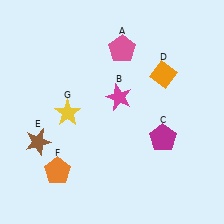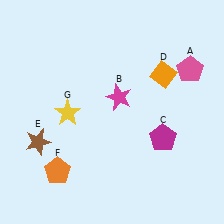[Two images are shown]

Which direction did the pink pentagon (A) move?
The pink pentagon (A) moved right.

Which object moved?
The pink pentagon (A) moved right.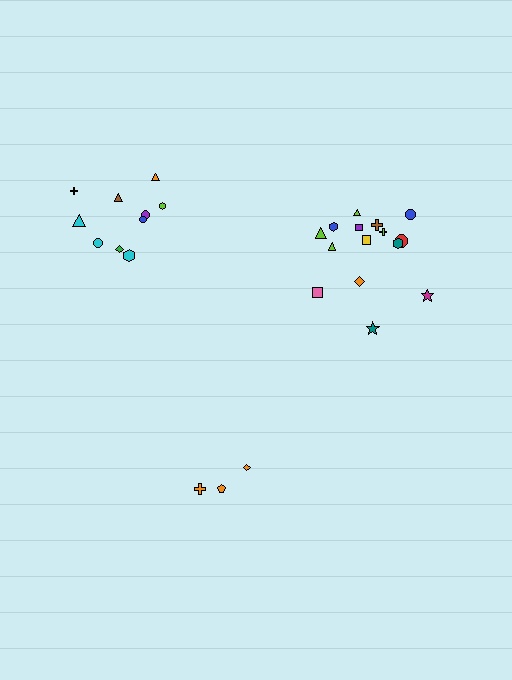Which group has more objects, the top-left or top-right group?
The top-right group.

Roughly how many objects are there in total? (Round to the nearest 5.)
Roughly 30 objects in total.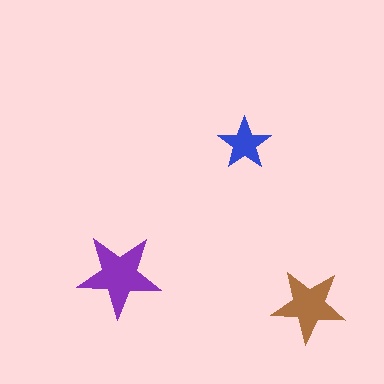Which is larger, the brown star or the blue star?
The brown one.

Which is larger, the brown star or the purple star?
The purple one.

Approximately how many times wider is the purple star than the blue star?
About 1.5 times wider.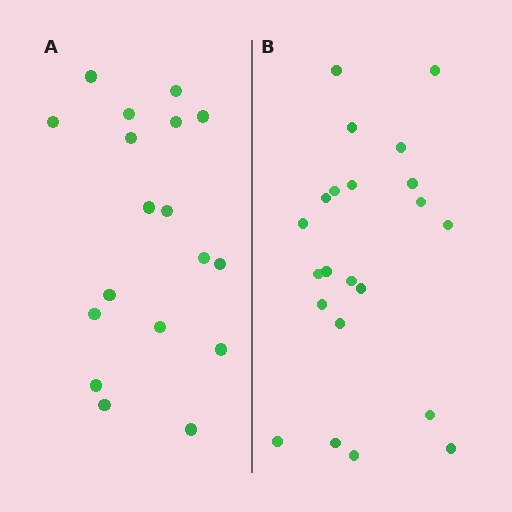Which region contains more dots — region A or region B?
Region B (the right region) has more dots.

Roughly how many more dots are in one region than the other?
Region B has about 4 more dots than region A.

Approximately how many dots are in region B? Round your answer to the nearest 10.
About 20 dots. (The exact count is 22, which rounds to 20.)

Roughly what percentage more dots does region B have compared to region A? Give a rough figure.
About 20% more.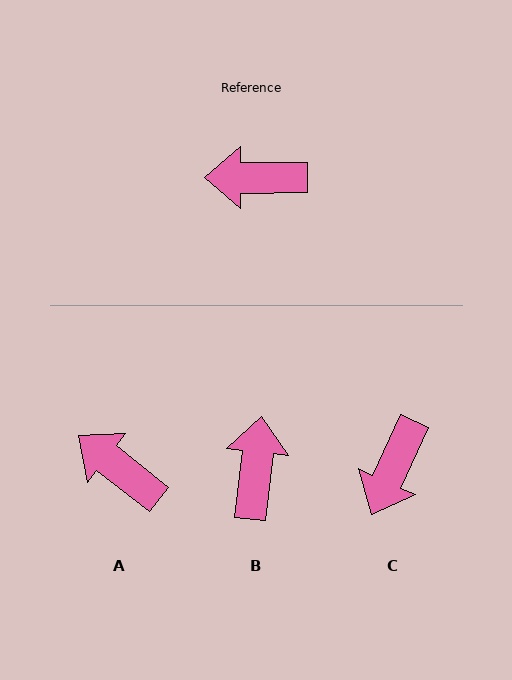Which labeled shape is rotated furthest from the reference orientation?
B, about 96 degrees away.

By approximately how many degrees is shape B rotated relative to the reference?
Approximately 96 degrees clockwise.